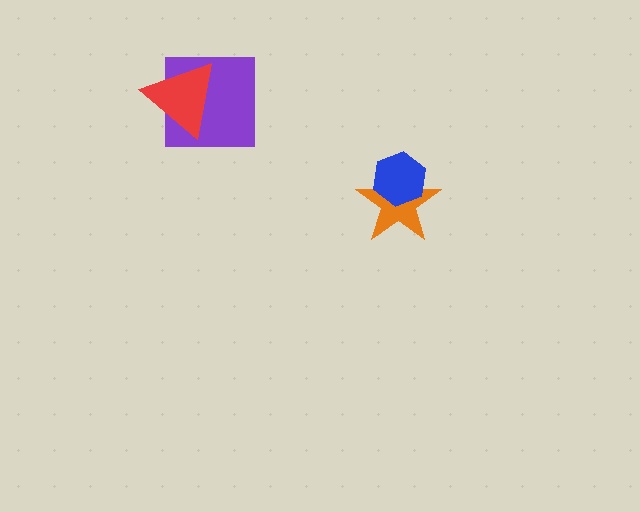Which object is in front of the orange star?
The blue hexagon is in front of the orange star.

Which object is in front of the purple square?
The red triangle is in front of the purple square.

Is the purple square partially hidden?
Yes, it is partially covered by another shape.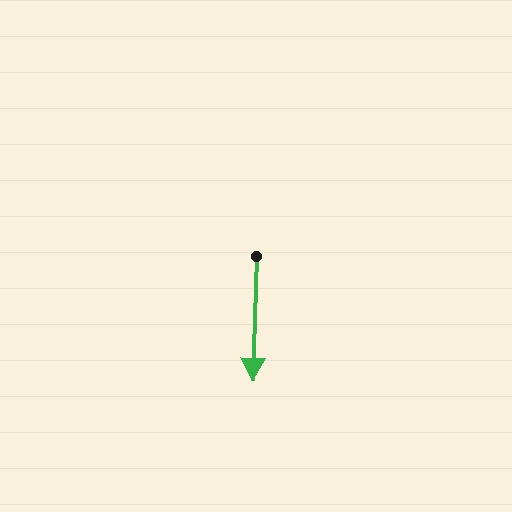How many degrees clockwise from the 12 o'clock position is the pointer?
Approximately 182 degrees.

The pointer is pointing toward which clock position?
Roughly 6 o'clock.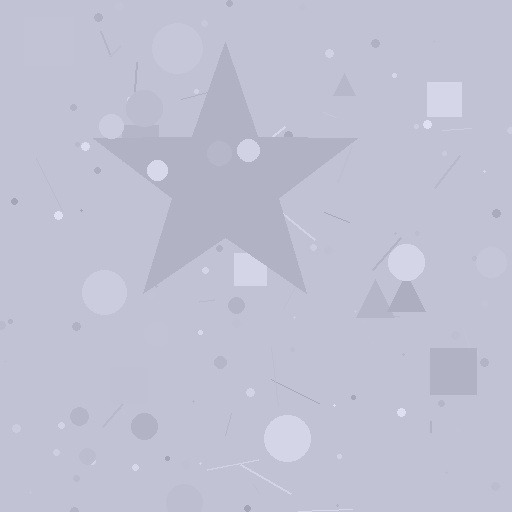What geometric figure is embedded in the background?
A star is embedded in the background.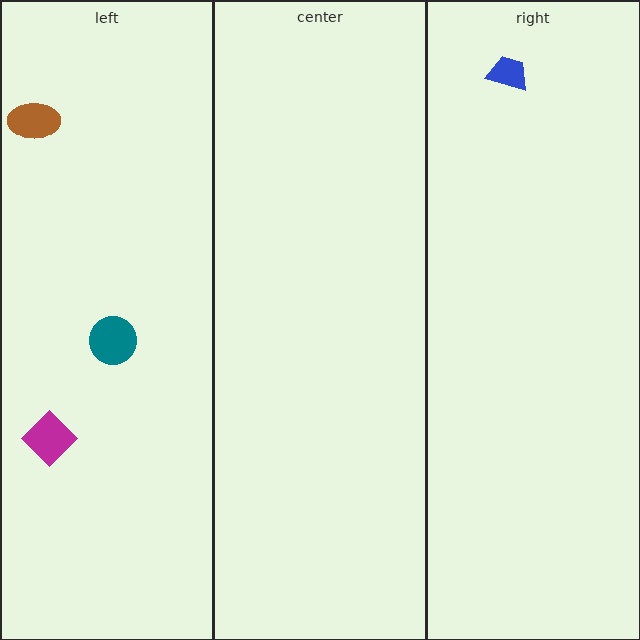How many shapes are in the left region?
3.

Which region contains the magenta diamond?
The left region.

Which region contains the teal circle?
The left region.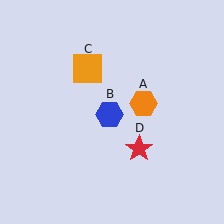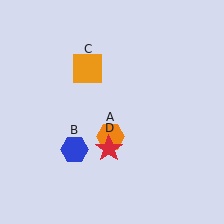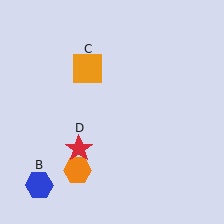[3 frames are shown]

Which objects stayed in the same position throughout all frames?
Orange square (object C) remained stationary.